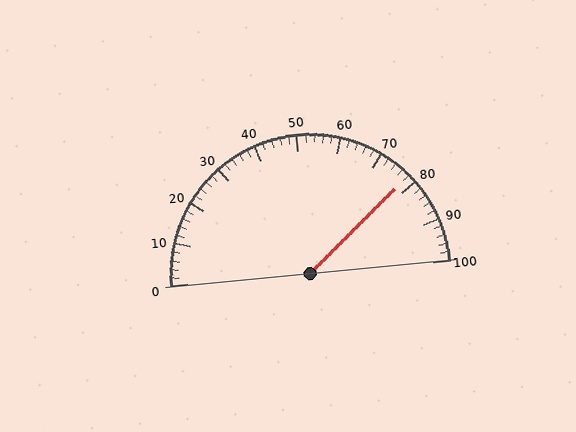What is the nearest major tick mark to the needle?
The nearest major tick mark is 80.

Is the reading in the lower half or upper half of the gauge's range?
The reading is in the upper half of the range (0 to 100).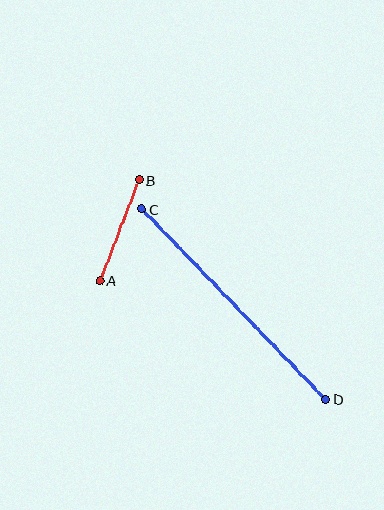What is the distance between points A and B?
The distance is approximately 108 pixels.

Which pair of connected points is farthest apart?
Points C and D are farthest apart.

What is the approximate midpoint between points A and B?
The midpoint is at approximately (119, 230) pixels.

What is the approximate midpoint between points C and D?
The midpoint is at approximately (234, 304) pixels.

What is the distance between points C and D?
The distance is approximately 264 pixels.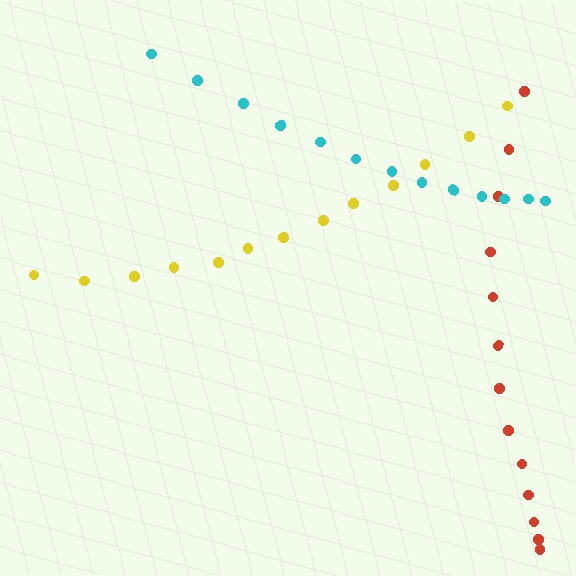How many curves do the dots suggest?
There are 3 distinct paths.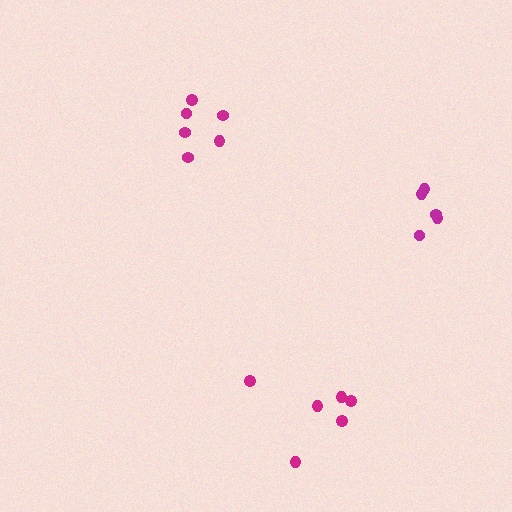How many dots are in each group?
Group 1: 5 dots, Group 2: 6 dots, Group 3: 6 dots (17 total).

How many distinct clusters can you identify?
There are 3 distinct clusters.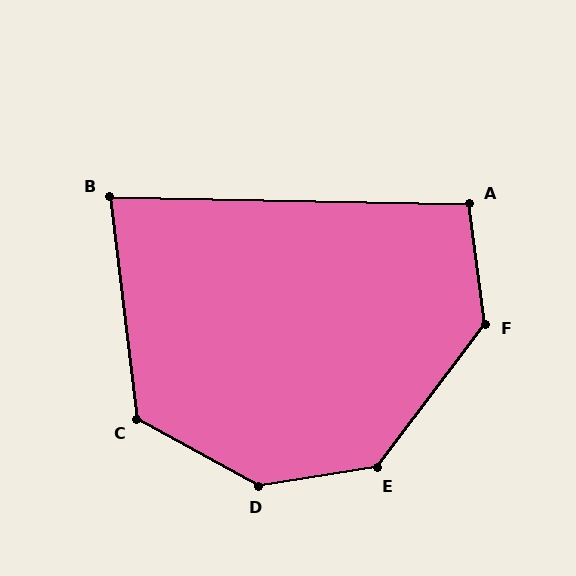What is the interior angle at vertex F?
Approximately 136 degrees (obtuse).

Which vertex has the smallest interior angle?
B, at approximately 82 degrees.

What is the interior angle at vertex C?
Approximately 126 degrees (obtuse).